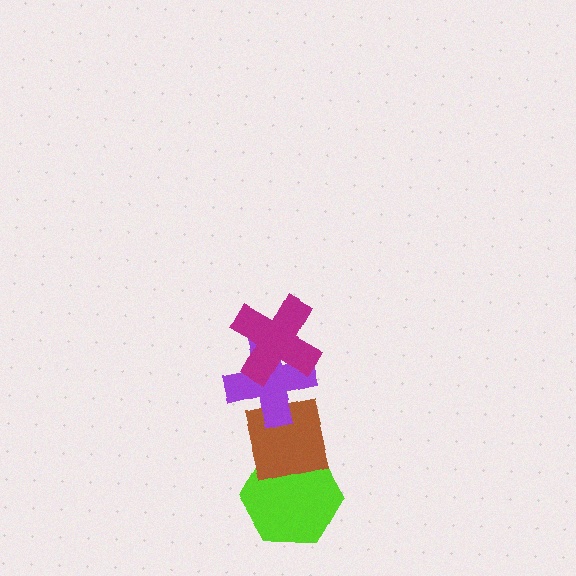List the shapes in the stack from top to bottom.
From top to bottom: the magenta cross, the purple cross, the brown square, the lime hexagon.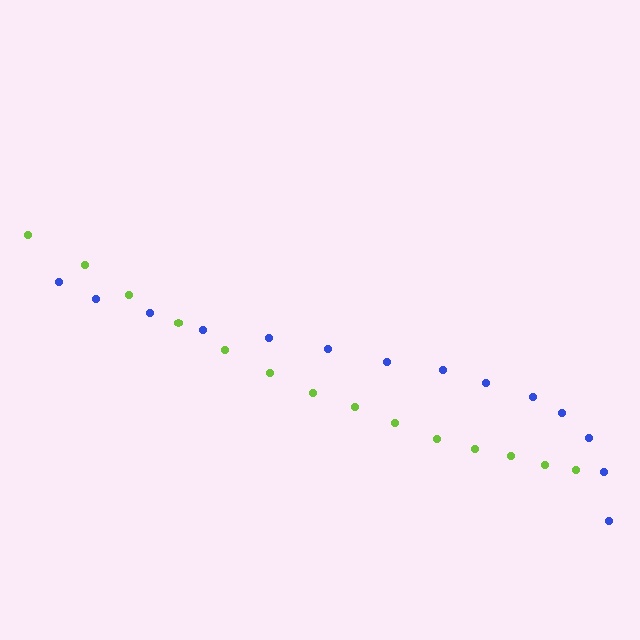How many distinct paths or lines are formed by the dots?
There are 2 distinct paths.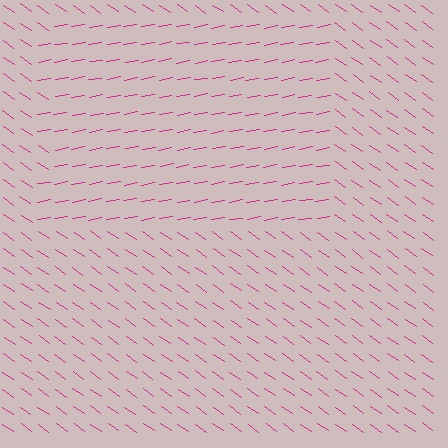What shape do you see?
I see a rectangle.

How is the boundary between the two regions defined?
The boundary is defined purely by a change in line orientation (approximately 45 degrees difference). All lines are the same color and thickness.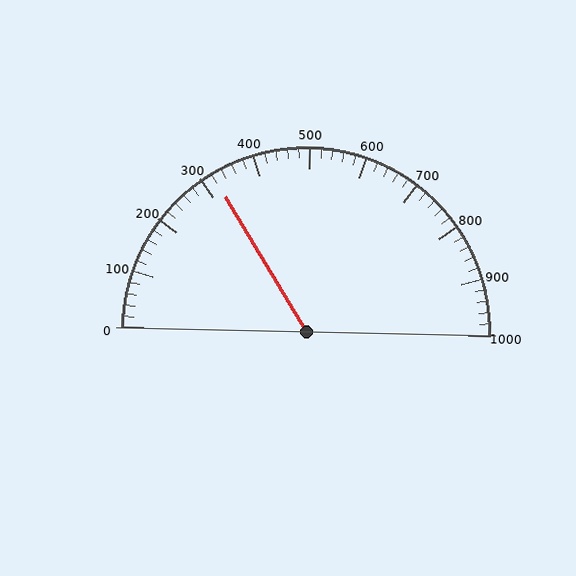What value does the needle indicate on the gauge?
The needle indicates approximately 320.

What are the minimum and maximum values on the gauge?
The gauge ranges from 0 to 1000.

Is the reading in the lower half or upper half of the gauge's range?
The reading is in the lower half of the range (0 to 1000).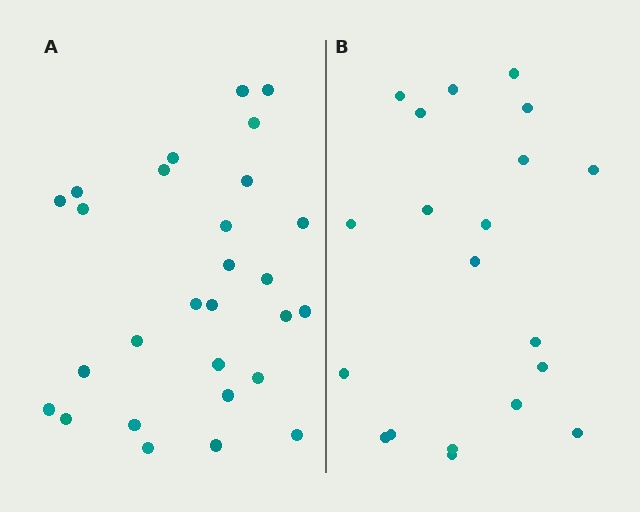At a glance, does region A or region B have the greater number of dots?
Region A (the left region) has more dots.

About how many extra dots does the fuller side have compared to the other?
Region A has roughly 8 or so more dots than region B.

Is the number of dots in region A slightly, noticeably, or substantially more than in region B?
Region A has noticeably more, but not dramatically so. The ratio is roughly 1.4 to 1.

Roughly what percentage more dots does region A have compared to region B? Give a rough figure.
About 40% more.